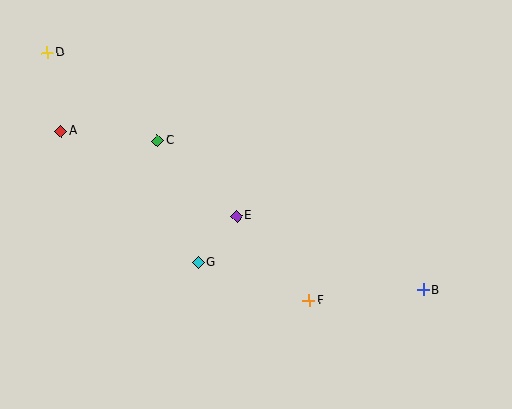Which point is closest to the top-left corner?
Point D is closest to the top-left corner.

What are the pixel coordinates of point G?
Point G is at (198, 262).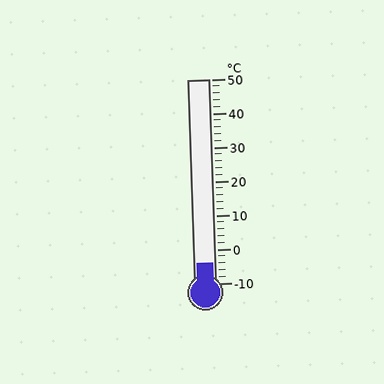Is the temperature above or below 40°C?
The temperature is below 40°C.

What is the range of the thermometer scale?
The thermometer scale ranges from -10°C to 50°C.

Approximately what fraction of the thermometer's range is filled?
The thermometer is filled to approximately 10% of its range.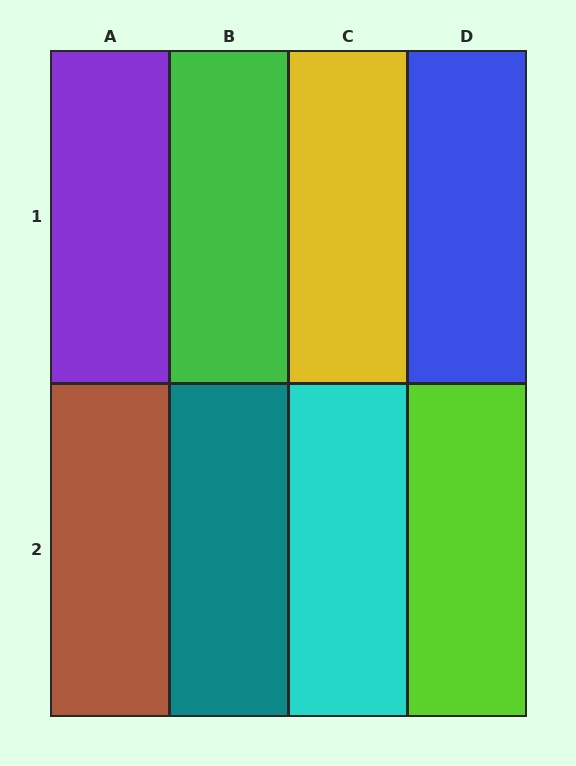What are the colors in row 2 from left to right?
Brown, teal, cyan, lime.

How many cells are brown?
1 cell is brown.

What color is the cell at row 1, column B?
Green.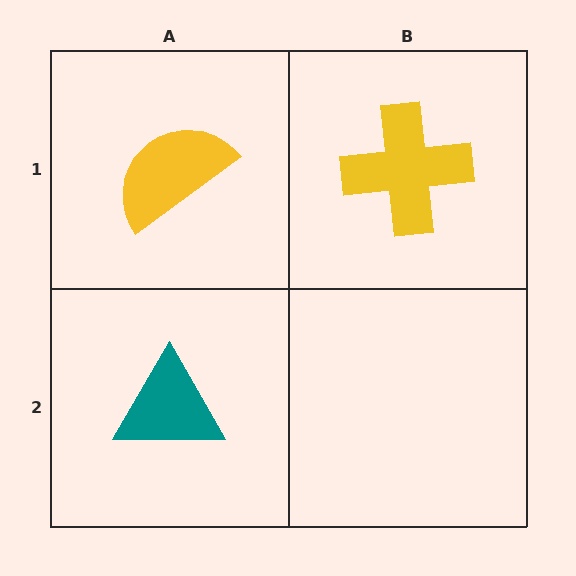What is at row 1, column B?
A yellow cross.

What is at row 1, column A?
A yellow semicircle.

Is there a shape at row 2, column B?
No, that cell is empty.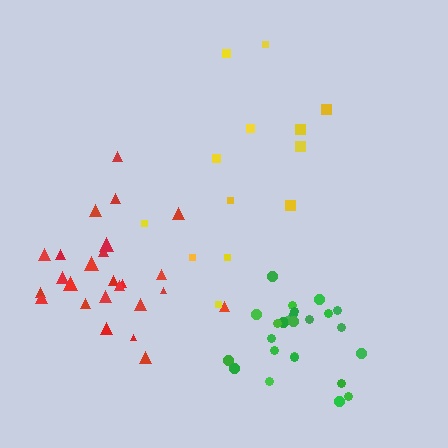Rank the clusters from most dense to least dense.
green, red, yellow.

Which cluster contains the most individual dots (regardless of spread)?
Red (26).